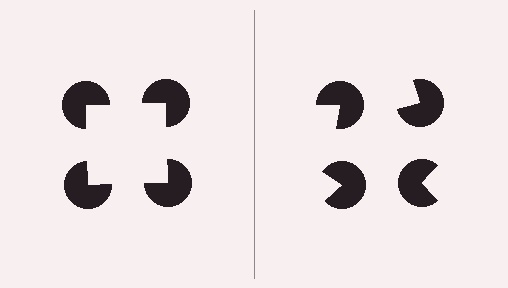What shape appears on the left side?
An illusory square.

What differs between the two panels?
The pac-man discs are positioned identically on both sides; only the wedge orientations differ. On the left they align to a square; on the right they are misaligned.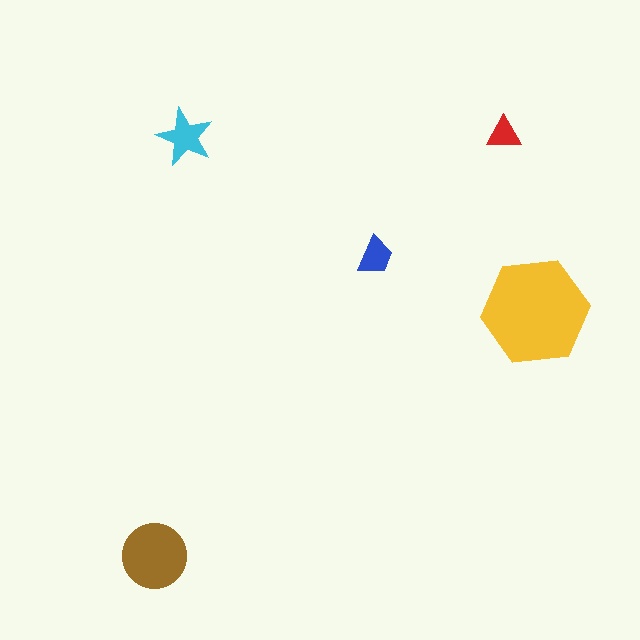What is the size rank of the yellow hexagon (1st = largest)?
1st.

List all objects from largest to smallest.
The yellow hexagon, the brown circle, the cyan star, the blue trapezoid, the red triangle.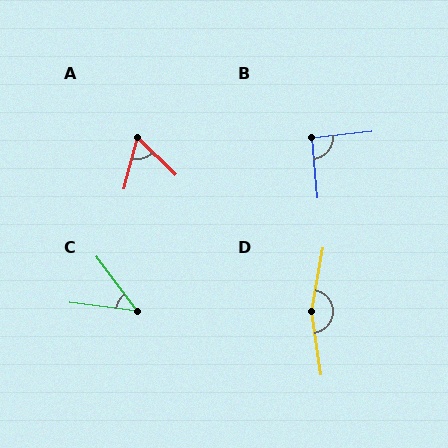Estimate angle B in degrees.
Approximately 92 degrees.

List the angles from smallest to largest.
C (46°), A (61°), B (92°), D (161°).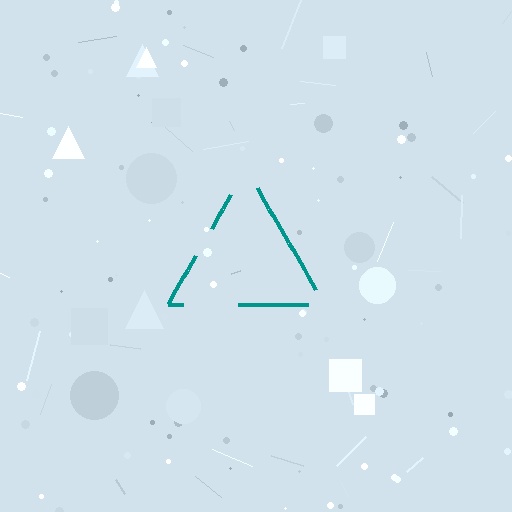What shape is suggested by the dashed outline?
The dashed outline suggests a triangle.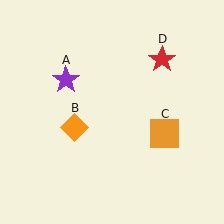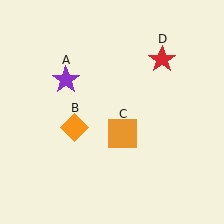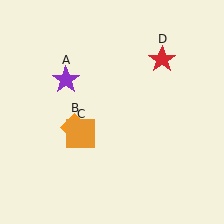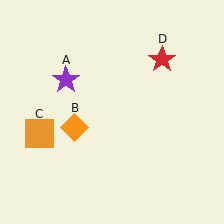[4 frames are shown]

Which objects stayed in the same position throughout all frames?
Purple star (object A) and orange diamond (object B) and red star (object D) remained stationary.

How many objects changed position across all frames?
1 object changed position: orange square (object C).